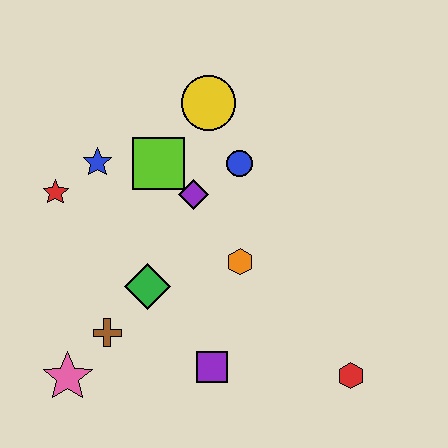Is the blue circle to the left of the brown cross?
No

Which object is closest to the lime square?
The purple diamond is closest to the lime square.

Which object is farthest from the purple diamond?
The red hexagon is farthest from the purple diamond.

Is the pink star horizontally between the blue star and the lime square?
No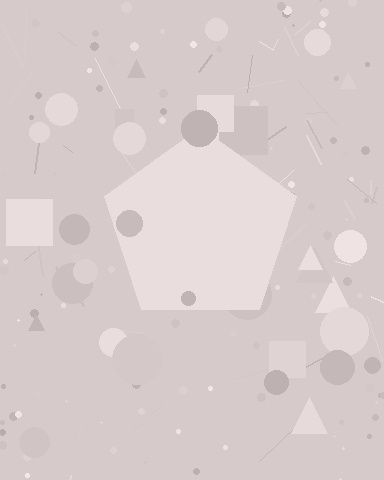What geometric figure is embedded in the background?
A pentagon is embedded in the background.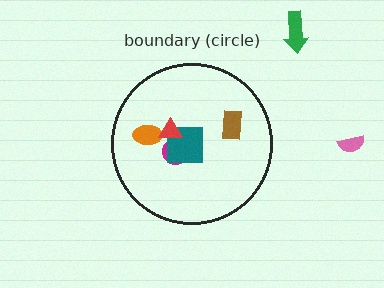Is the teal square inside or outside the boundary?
Inside.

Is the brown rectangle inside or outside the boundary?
Inside.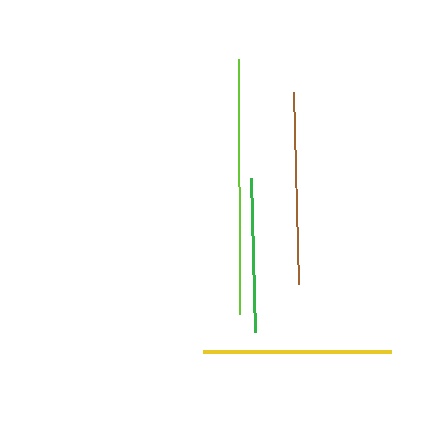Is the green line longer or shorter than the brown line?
The brown line is longer than the green line.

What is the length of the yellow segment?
The yellow segment is approximately 188 pixels long.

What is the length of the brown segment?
The brown segment is approximately 192 pixels long.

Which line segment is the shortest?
The green line is the shortest at approximately 155 pixels.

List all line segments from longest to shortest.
From longest to shortest: lime, brown, yellow, green.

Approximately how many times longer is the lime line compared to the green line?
The lime line is approximately 1.7 times the length of the green line.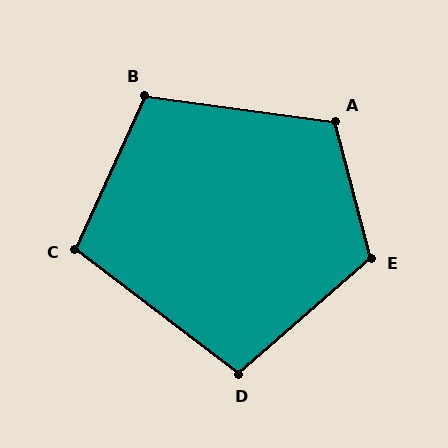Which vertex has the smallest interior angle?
D, at approximately 101 degrees.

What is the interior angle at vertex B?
Approximately 107 degrees (obtuse).